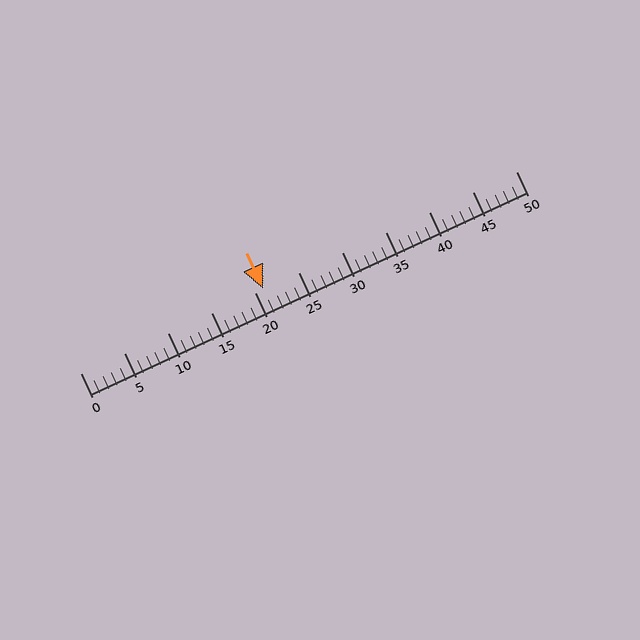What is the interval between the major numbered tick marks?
The major tick marks are spaced 5 units apart.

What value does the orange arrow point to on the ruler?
The orange arrow points to approximately 21.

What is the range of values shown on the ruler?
The ruler shows values from 0 to 50.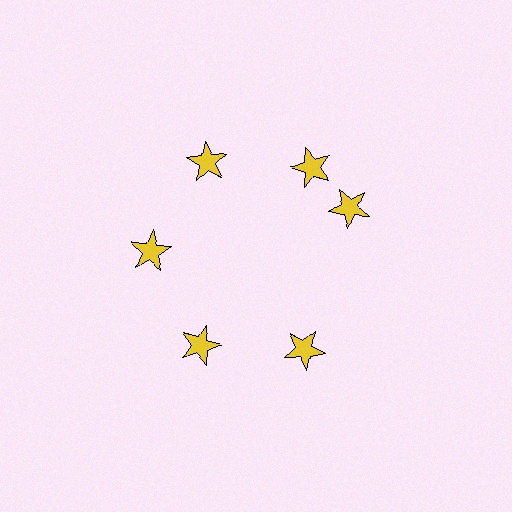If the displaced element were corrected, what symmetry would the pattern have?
It would have 6-fold rotational symmetry — the pattern would map onto itself every 60 degrees.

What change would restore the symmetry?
The symmetry would be restored by rotating it back into even spacing with its neighbors so that all 6 stars sit at equal angles and equal distance from the center.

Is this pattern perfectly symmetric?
No. The 6 yellow stars are arranged in a ring, but one element near the 3 o'clock position is rotated out of alignment along the ring, breaking the 6-fold rotational symmetry.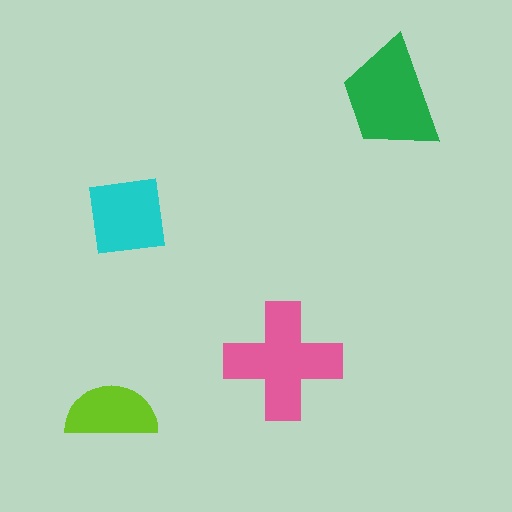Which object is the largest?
The pink cross.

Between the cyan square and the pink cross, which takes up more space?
The pink cross.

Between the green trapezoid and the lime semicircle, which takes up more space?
The green trapezoid.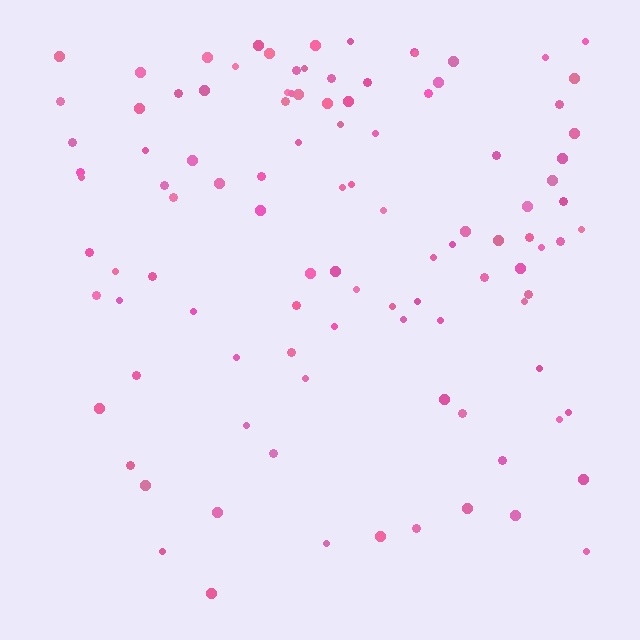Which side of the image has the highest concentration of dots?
The top.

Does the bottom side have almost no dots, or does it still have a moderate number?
Still a moderate number, just noticeably fewer than the top.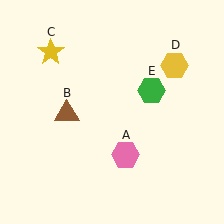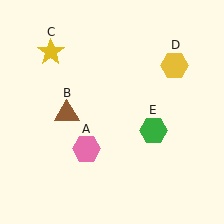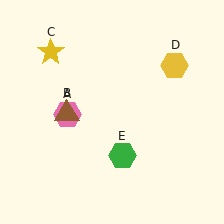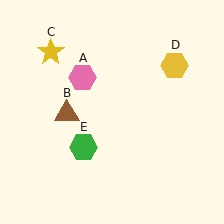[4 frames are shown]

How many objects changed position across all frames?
2 objects changed position: pink hexagon (object A), green hexagon (object E).